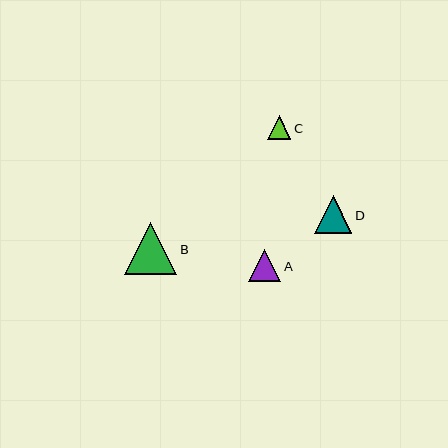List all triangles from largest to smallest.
From largest to smallest: B, D, A, C.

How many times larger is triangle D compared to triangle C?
Triangle D is approximately 1.6 times the size of triangle C.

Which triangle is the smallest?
Triangle C is the smallest with a size of approximately 23 pixels.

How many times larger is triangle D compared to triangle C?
Triangle D is approximately 1.6 times the size of triangle C.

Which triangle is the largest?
Triangle B is the largest with a size of approximately 52 pixels.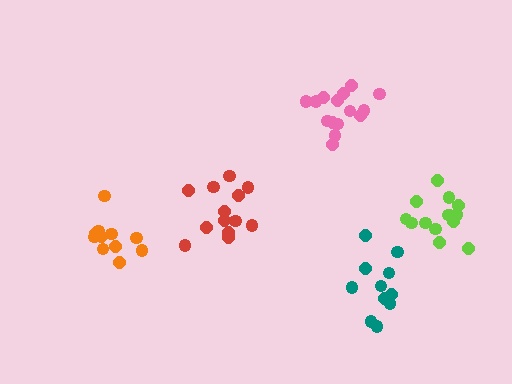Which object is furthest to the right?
The lime cluster is rightmost.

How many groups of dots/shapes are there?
There are 5 groups.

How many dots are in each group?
Group 1: 11 dots, Group 2: 15 dots, Group 3: 15 dots, Group 4: 13 dots, Group 5: 11 dots (65 total).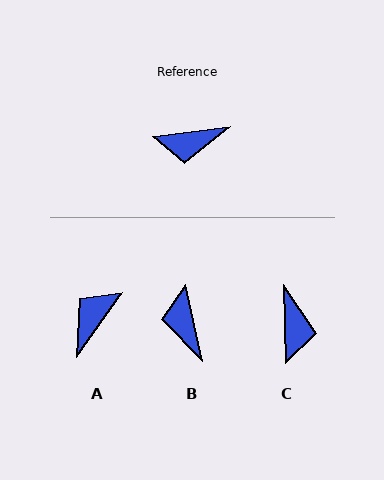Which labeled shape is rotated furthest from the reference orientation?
A, about 132 degrees away.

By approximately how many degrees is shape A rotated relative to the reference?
Approximately 132 degrees clockwise.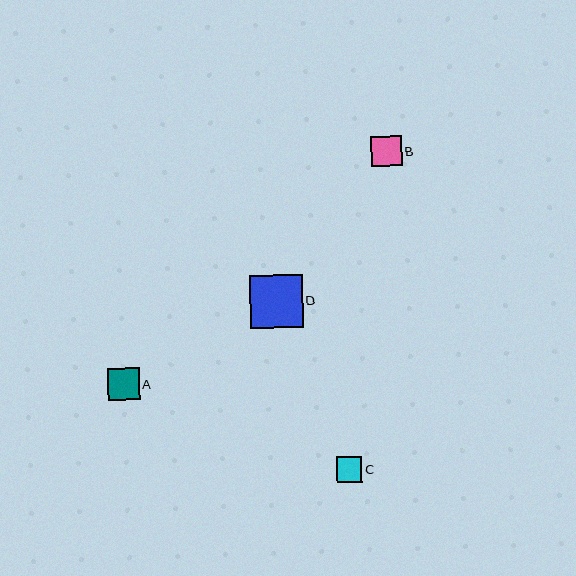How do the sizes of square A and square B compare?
Square A and square B are approximately the same size.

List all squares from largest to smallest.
From largest to smallest: D, A, B, C.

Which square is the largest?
Square D is the largest with a size of approximately 53 pixels.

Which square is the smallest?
Square C is the smallest with a size of approximately 25 pixels.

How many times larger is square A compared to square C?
Square A is approximately 1.2 times the size of square C.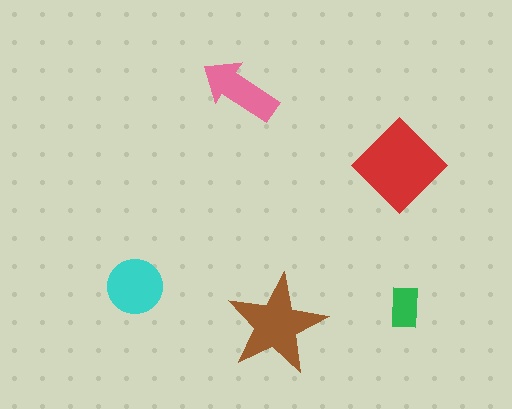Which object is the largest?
The red diamond.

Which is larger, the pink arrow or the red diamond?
The red diamond.